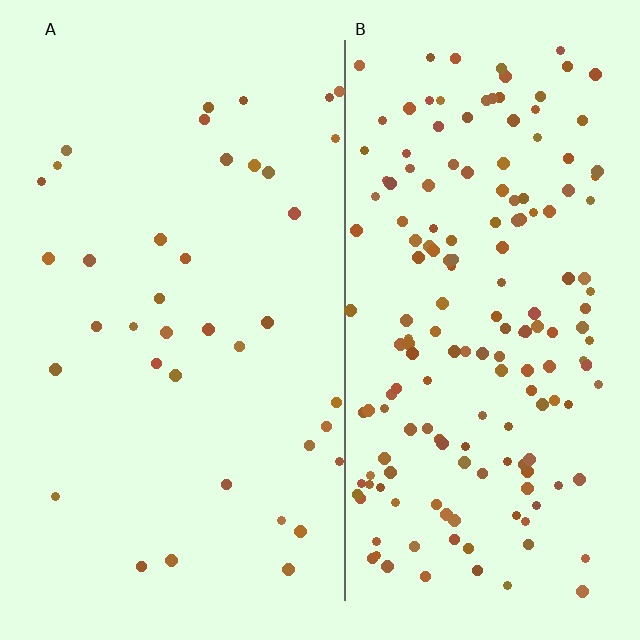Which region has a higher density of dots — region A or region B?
B (the right).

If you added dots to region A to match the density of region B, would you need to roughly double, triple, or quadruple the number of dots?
Approximately quadruple.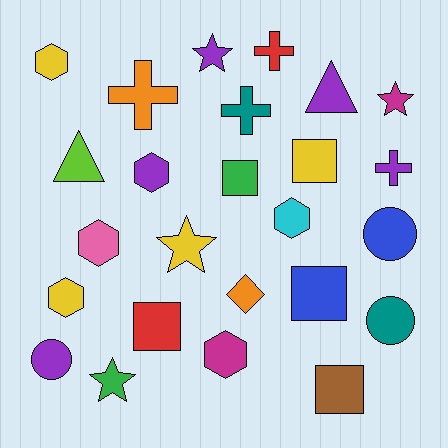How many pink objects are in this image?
There is 1 pink object.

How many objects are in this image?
There are 25 objects.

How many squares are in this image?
There are 5 squares.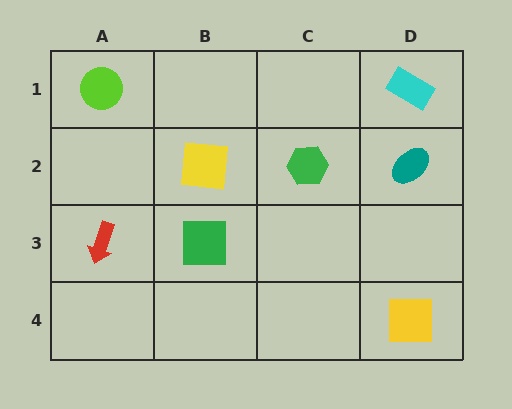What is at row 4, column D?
A yellow square.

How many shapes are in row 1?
2 shapes.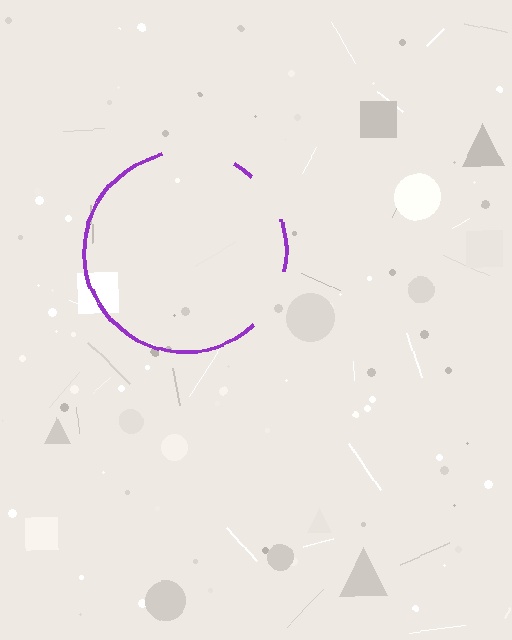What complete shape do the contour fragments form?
The contour fragments form a circle.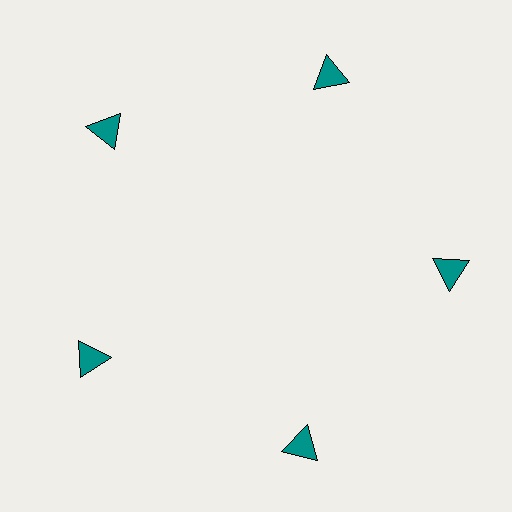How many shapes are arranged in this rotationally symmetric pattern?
There are 5 shapes, arranged in 5 groups of 1.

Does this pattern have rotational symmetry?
Yes, this pattern has 5-fold rotational symmetry. It looks the same after rotating 72 degrees around the center.